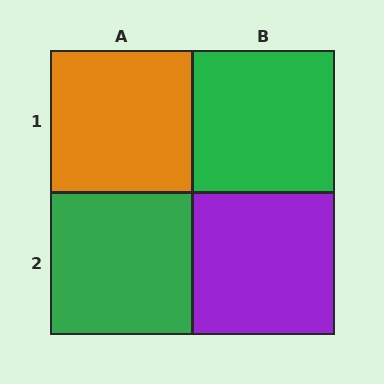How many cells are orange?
1 cell is orange.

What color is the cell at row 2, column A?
Green.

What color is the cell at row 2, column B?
Purple.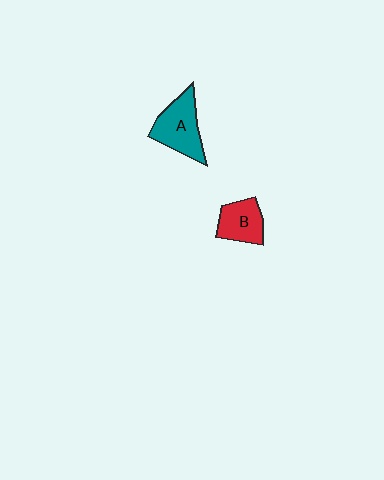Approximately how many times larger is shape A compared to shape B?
Approximately 1.3 times.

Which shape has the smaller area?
Shape B (red).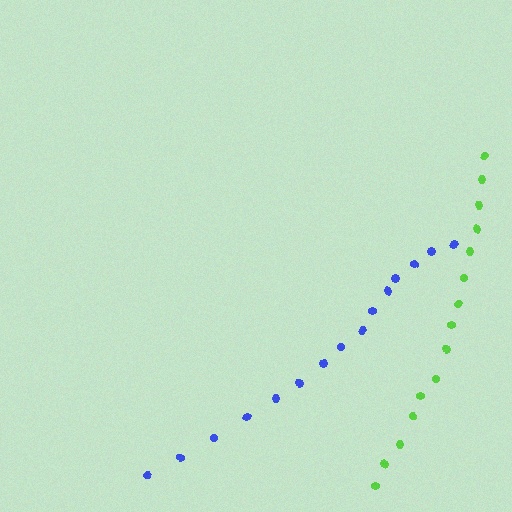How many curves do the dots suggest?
There are 2 distinct paths.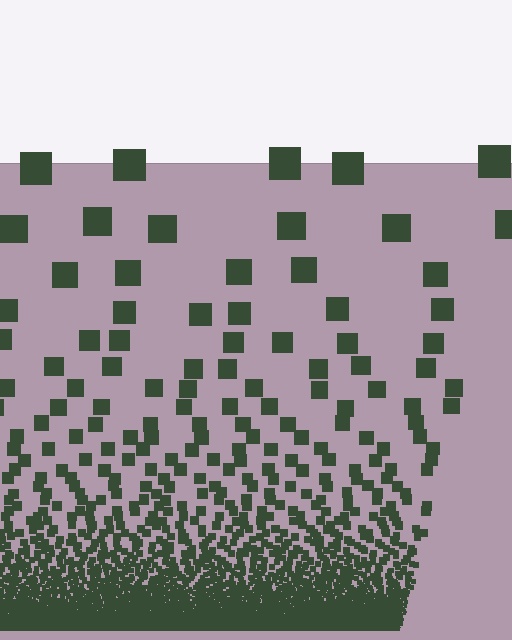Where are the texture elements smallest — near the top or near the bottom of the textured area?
Near the bottom.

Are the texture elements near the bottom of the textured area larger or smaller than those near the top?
Smaller. The gradient is inverted — elements near the bottom are smaller and denser.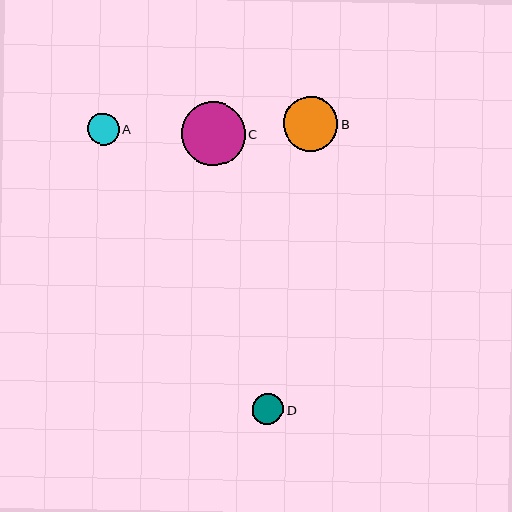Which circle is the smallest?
Circle D is the smallest with a size of approximately 32 pixels.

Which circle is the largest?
Circle C is the largest with a size of approximately 64 pixels.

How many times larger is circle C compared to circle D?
Circle C is approximately 2.0 times the size of circle D.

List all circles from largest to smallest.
From largest to smallest: C, B, A, D.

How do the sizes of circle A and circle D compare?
Circle A and circle D are approximately the same size.